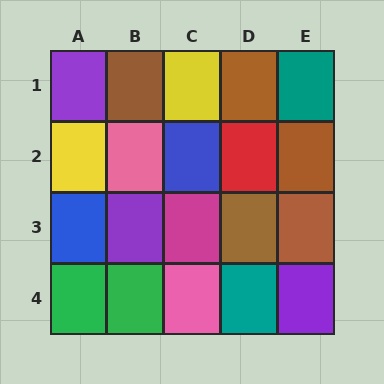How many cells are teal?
2 cells are teal.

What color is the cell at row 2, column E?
Brown.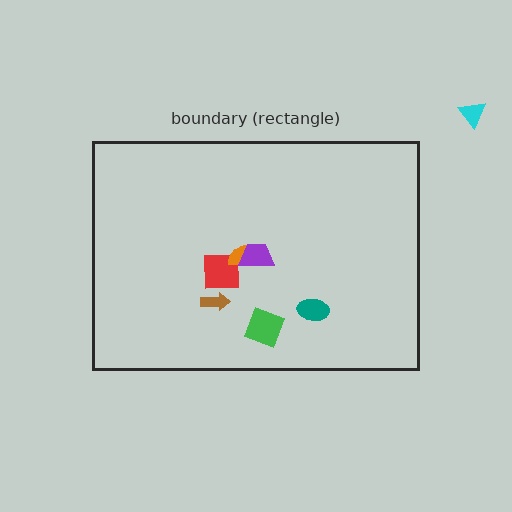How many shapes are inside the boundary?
6 inside, 1 outside.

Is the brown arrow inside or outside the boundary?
Inside.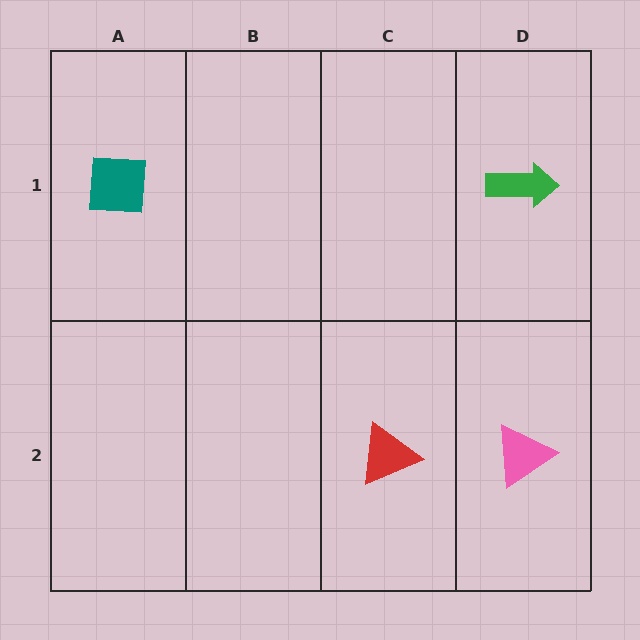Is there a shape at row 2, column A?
No, that cell is empty.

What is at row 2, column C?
A red triangle.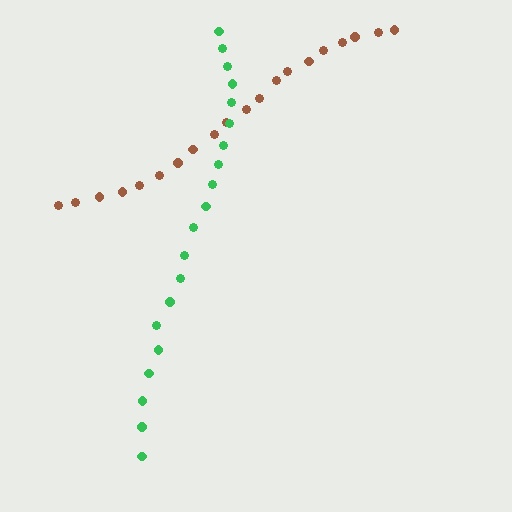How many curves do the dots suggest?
There are 2 distinct paths.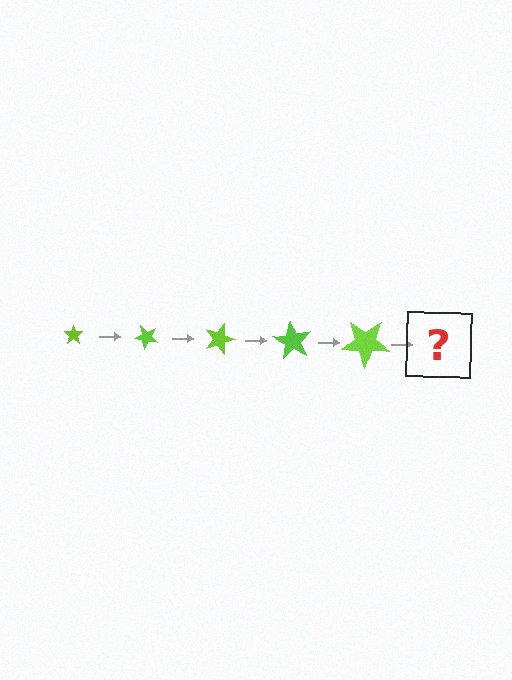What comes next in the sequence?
The next element should be a star, larger than the previous one and rotated 225 degrees from the start.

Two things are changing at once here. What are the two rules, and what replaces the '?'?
The two rules are that the star grows larger each step and it rotates 45 degrees each step. The '?' should be a star, larger than the previous one and rotated 225 degrees from the start.